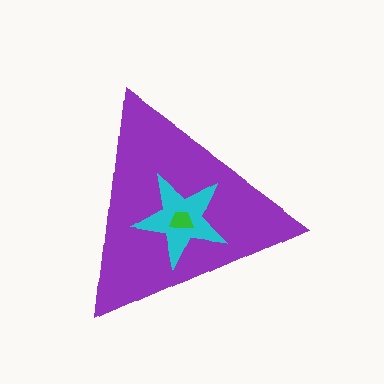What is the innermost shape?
The green trapezoid.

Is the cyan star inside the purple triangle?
Yes.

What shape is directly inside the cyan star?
The green trapezoid.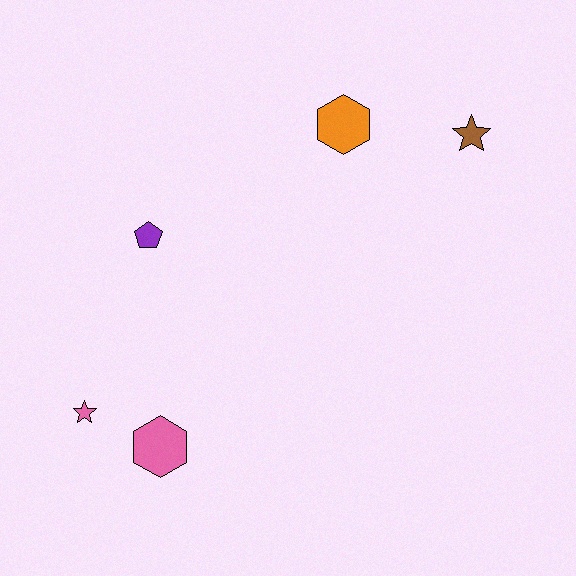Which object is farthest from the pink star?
The brown star is farthest from the pink star.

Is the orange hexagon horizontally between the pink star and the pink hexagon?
No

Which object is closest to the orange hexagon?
The brown star is closest to the orange hexagon.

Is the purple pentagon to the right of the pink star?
Yes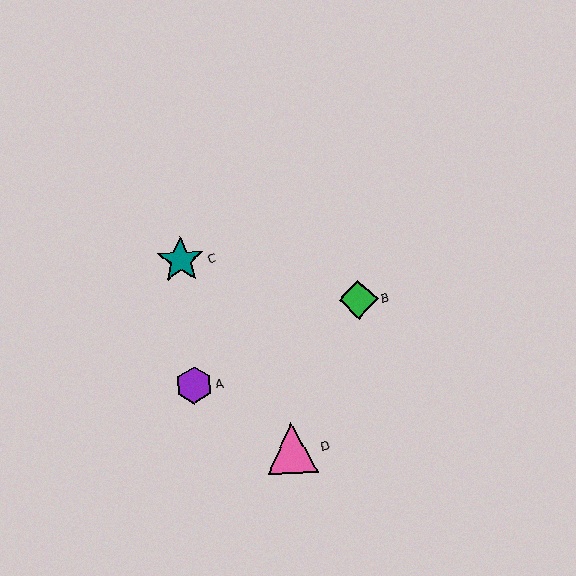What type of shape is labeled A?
Shape A is a purple hexagon.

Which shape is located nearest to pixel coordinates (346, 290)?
The green diamond (labeled B) at (358, 299) is nearest to that location.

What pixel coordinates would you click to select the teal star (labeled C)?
Click at (181, 260) to select the teal star C.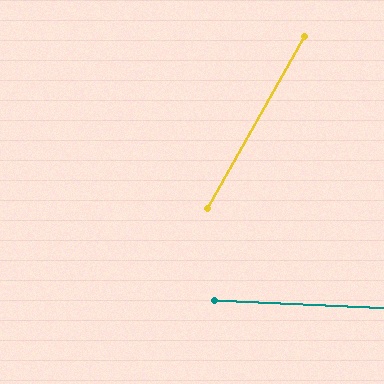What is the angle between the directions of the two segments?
Approximately 63 degrees.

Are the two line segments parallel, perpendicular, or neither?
Neither parallel nor perpendicular — they differ by about 63°.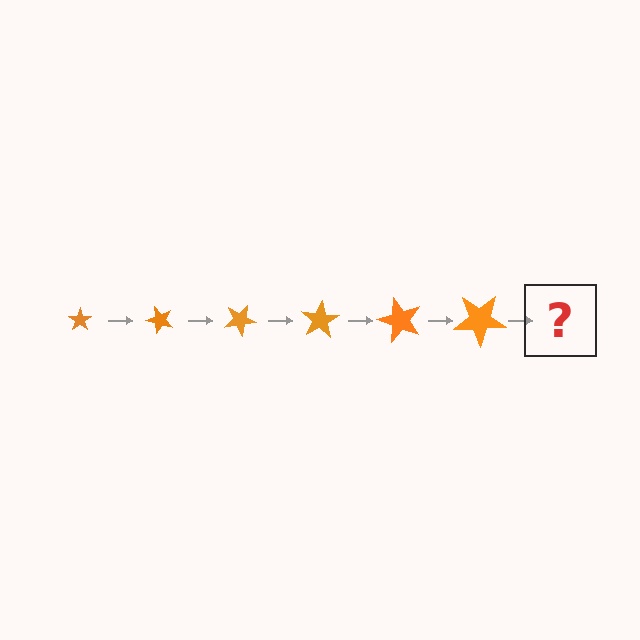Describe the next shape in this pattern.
It should be a star, larger than the previous one and rotated 300 degrees from the start.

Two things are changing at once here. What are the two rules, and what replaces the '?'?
The two rules are that the star grows larger each step and it rotates 50 degrees each step. The '?' should be a star, larger than the previous one and rotated 300 degrees from the start.